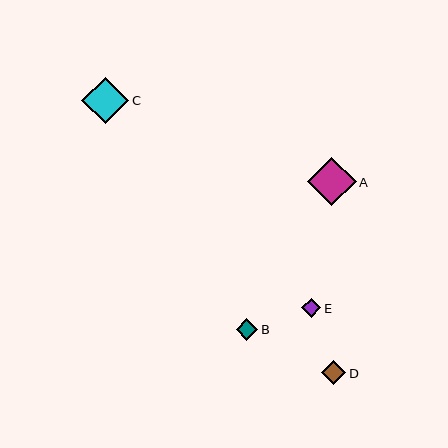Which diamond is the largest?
Diamond A is the largest with a size of approximately 49 pixels.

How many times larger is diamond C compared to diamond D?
Diamond C is approximately 1.9 times the size of diamond D.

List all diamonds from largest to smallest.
From largest to smallest: A, C, D, B, E.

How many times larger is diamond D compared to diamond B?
Diamond D is approximately 1.1 times the size of diamond B.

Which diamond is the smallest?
Diamond E is the smallest with a size of approximately 19 pixels.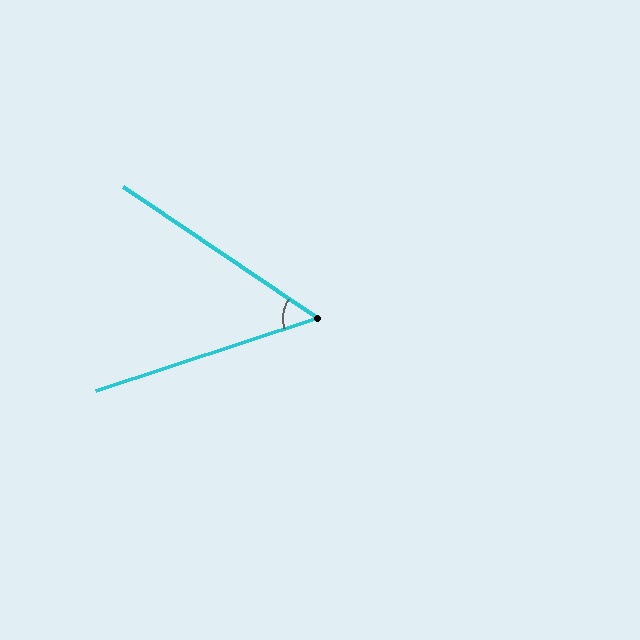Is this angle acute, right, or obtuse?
It is acute.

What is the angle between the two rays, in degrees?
Approximately 52 degrees.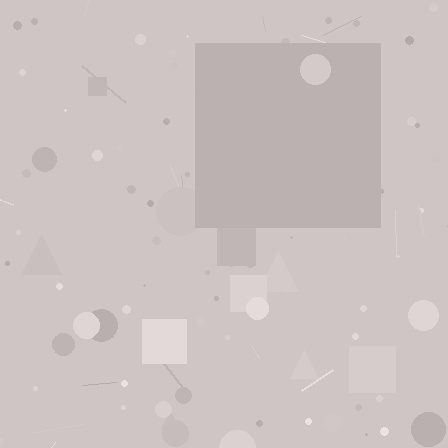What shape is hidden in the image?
A square is hidden in the image.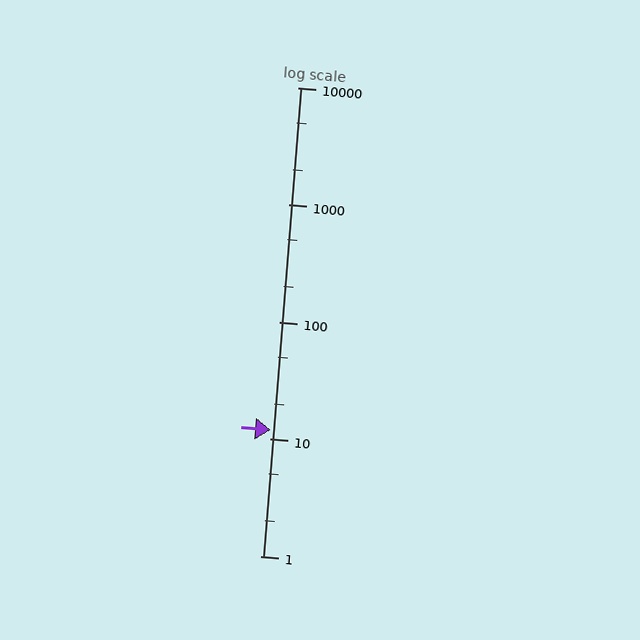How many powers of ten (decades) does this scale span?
The scale spans 4 decades, from 1 to 10000.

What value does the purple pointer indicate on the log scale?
The pointer indicates approximately 12.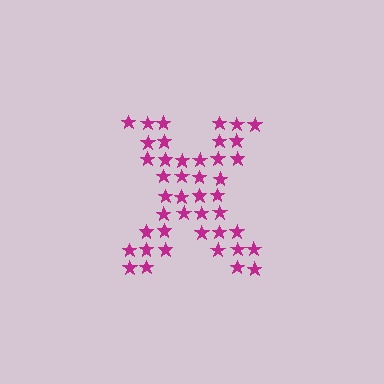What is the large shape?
The large shape is the letter X.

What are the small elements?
The small elements are stars.